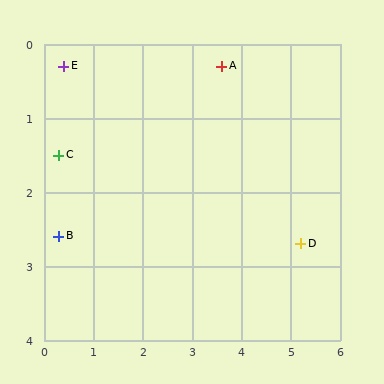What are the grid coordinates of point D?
Point D is at approximately (5.2, 2.7).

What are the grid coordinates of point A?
Point A is at approximately (3.6, 0.3).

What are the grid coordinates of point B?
Point B is at approximately (0.3, 2.6).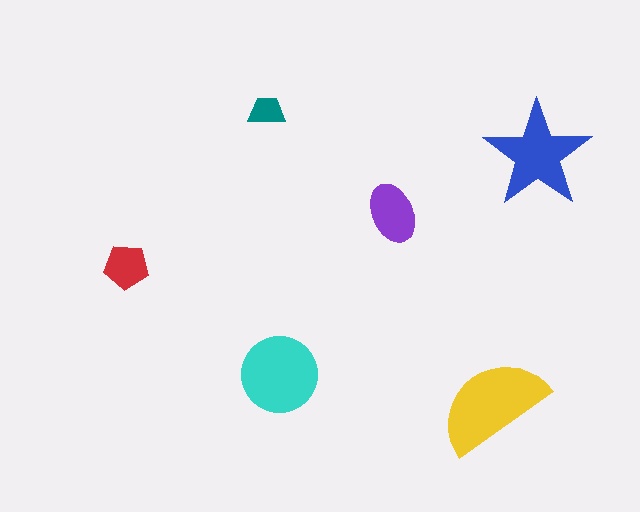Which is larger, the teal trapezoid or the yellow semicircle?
The yellow semicircle.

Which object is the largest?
The yellow semicircle.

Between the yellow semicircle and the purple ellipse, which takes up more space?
The yellow semicircle.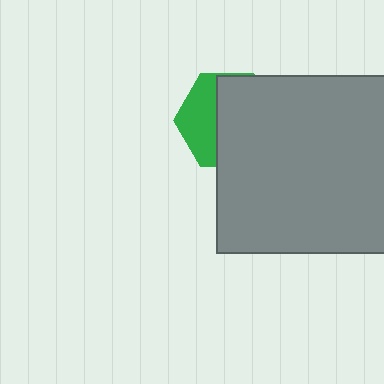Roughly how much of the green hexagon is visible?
A small part of it is visible (roughly 37%).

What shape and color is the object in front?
The object in front is a gray square.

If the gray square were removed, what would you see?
You would see the complete green hexagon.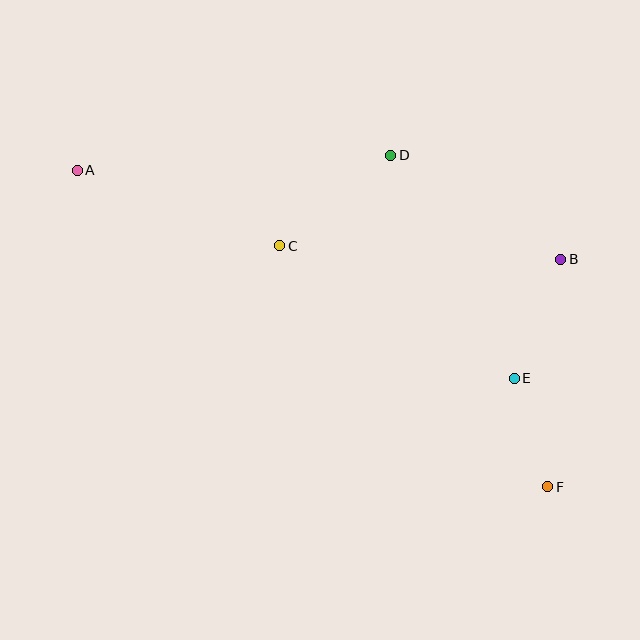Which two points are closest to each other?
Points E and F are closest to each other.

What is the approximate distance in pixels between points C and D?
The distance between C and D is approximately 143 pixels.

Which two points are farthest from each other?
Points A and F are farthest from each other.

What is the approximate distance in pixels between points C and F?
The distance between C and F is approximately 360 pixels.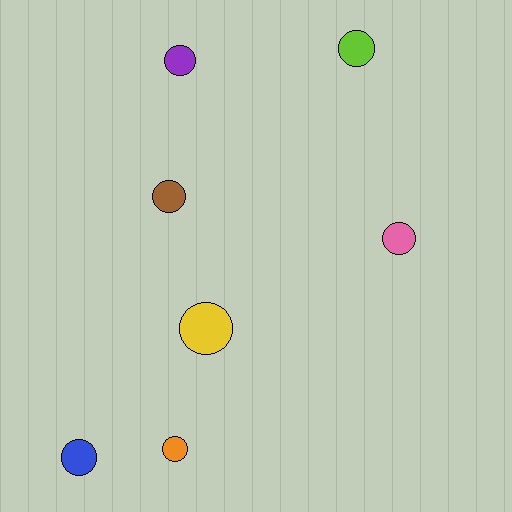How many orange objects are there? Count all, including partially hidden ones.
There is 1 orange object.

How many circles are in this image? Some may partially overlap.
There are 7 circles.